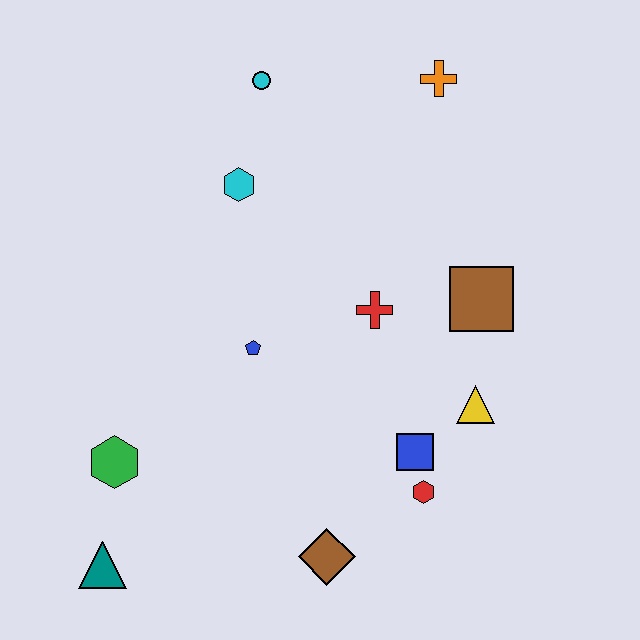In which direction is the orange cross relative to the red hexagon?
The orange cross is above the red hexagon.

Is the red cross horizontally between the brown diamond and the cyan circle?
No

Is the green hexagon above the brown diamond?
Yes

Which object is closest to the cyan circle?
The cyan hexagon is closest to the cyan circle.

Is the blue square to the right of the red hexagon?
No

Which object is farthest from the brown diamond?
The orange cross is farthest from the brown diamond.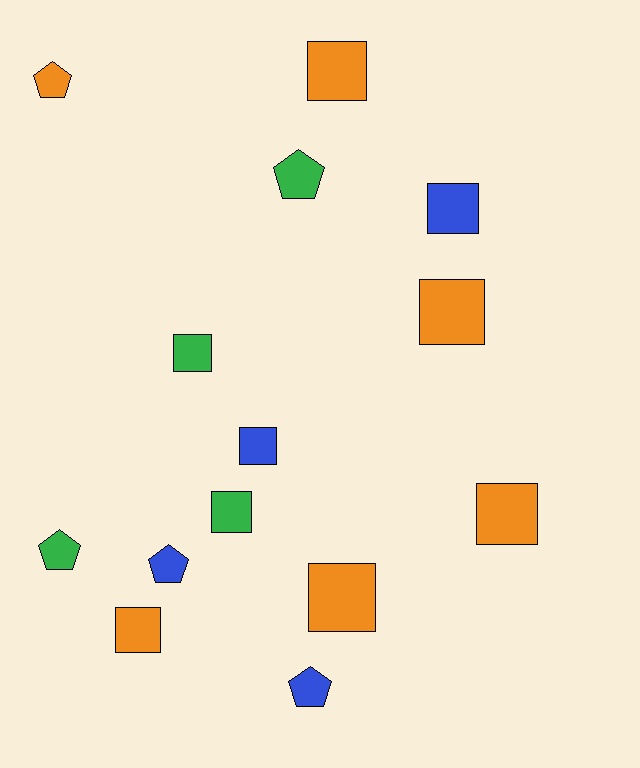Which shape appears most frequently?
Square, with 9 objects.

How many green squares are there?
There are 2 green squares.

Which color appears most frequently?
Orange, with 6 objects.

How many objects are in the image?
There are 14 objects.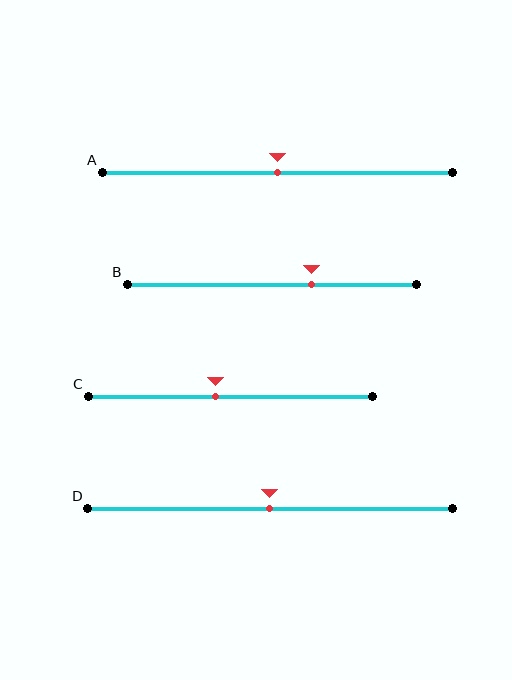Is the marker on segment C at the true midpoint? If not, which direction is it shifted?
No, the marker on segment C is shifted to the left by about 5% of the segment length.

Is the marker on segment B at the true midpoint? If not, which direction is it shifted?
No, the marker on segment B is shifted to the right by about 14% of the segment length.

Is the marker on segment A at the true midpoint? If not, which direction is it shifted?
Yes, the marker on segment A is at the true midpoint.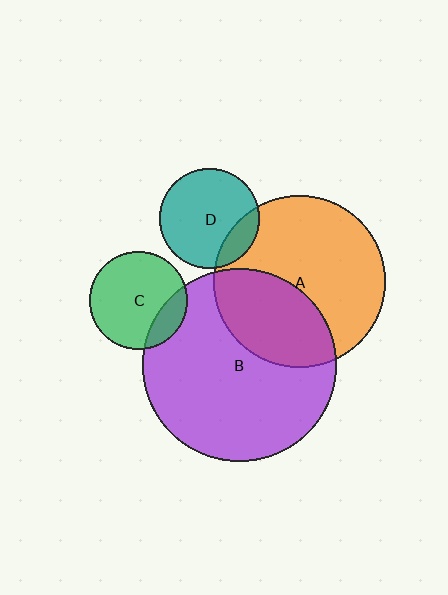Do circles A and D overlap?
Yes.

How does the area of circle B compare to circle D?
Approximately 3.8 times.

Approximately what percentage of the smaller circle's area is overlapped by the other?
Approximately 20%.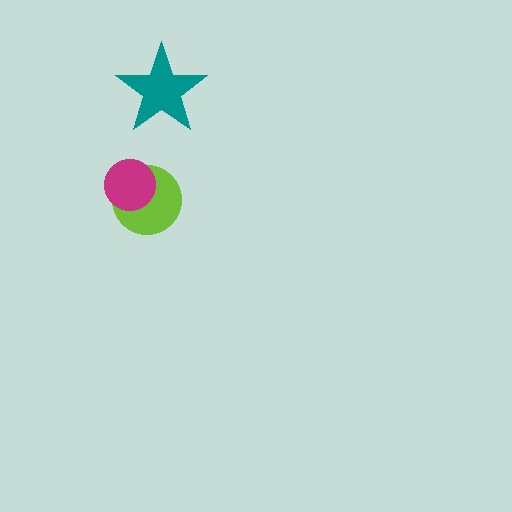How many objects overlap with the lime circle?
1 object overlaps with the lime circle.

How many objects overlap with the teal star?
0 objects overlap with the teal star.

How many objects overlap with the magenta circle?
1 object overlaps with the magenta circle.